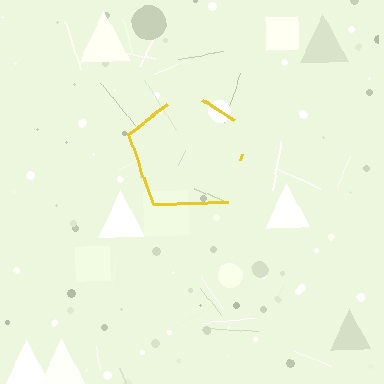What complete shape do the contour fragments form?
The contour fragments form a pentagon.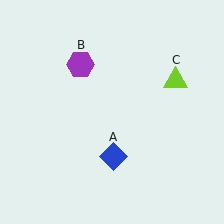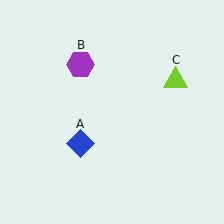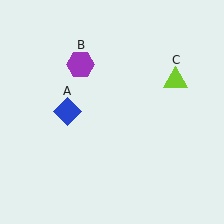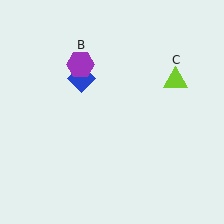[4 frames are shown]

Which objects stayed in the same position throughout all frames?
Purple hexagon (object B) and lime triangle (object C) remained stationary.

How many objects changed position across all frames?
1 object changed position: blue diamond (object A).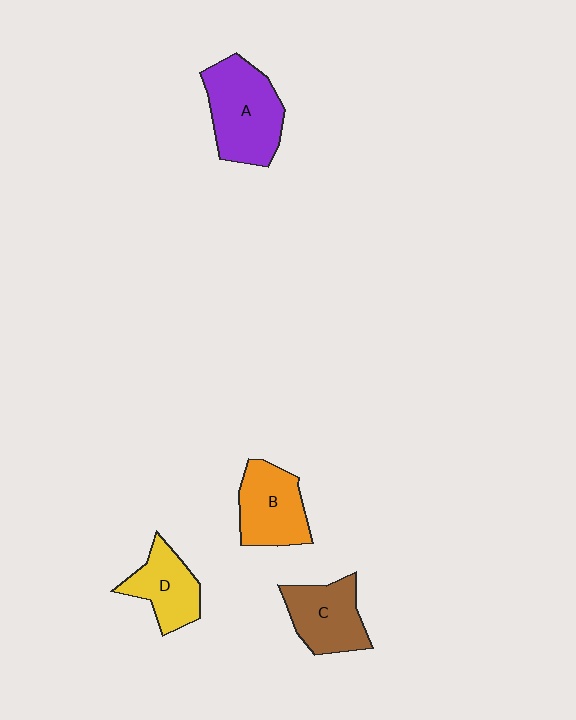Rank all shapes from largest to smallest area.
From largest to smallest: A (purple), B (orange), C (brown), D (yellow).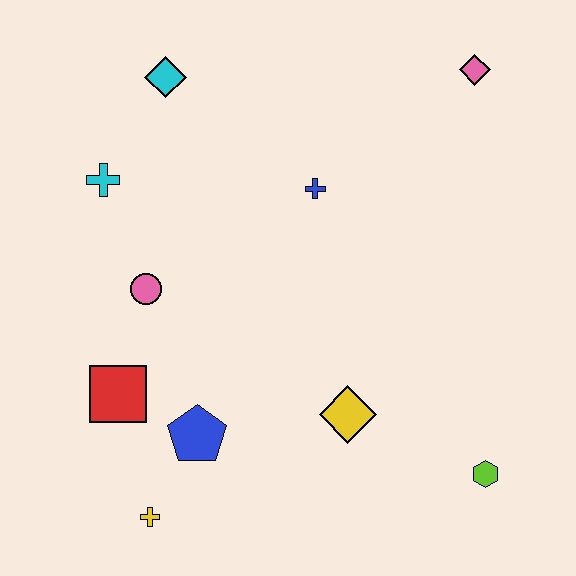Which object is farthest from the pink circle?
The pink diamond is farthest from the pink circle.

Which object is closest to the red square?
The blue pentagon is closest to the red square.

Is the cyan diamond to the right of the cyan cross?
Yes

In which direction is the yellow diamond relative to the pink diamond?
The yellow diamond is below the pink diamond.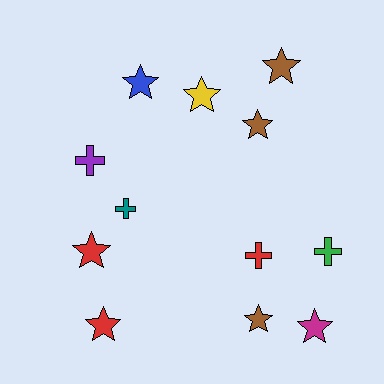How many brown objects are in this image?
There are 3 brown objects.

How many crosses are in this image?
There are 4 crosses.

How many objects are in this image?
There are 12 objects.